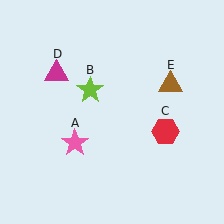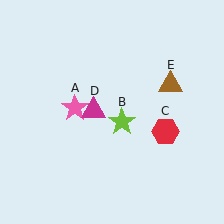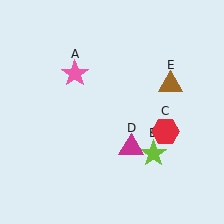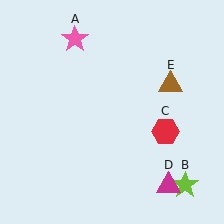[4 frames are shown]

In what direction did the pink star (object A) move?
The pink star (object A) moved up.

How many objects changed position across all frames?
3 objects changed position: pink star (object A), lime star (object B), magenta triangle (object D).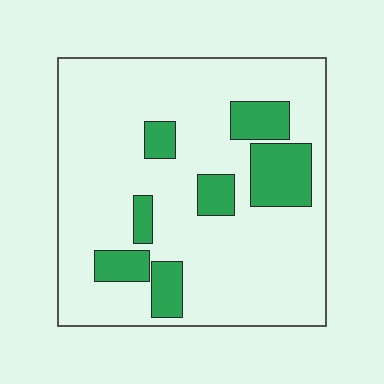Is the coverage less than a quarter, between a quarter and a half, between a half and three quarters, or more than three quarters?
Less than a quarter.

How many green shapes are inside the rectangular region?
7.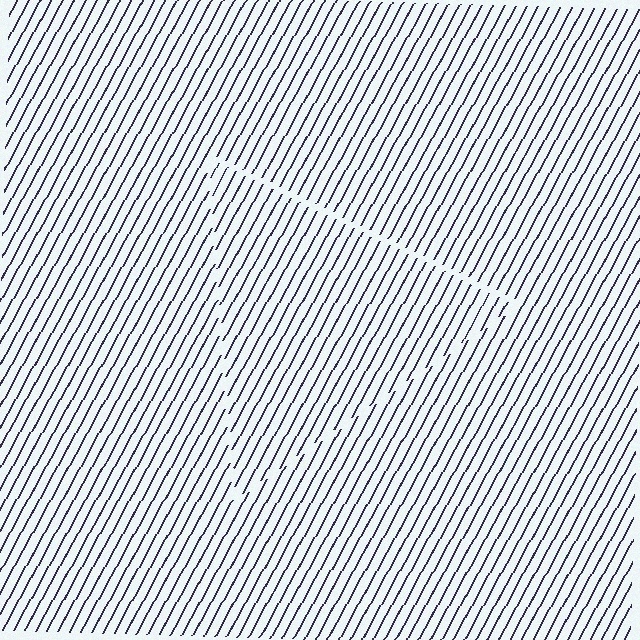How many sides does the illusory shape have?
3 sides — the line-ends trace a triangle.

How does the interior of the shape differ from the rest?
The interior of the shape contains the same grating, shifted by half a period — the contour is defined by the phase discontinuity where line-ends from the inner and outer gratings abut.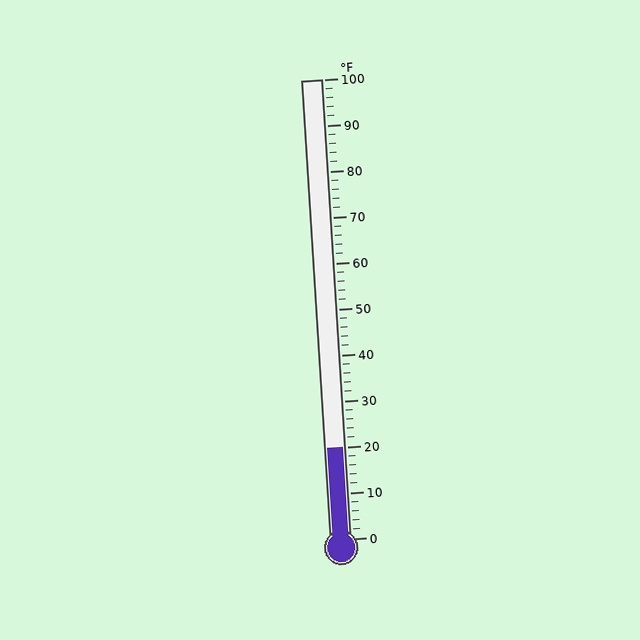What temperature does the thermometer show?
The thermometer shows approximately 20°F.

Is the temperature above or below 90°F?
The temperature is below 90°F.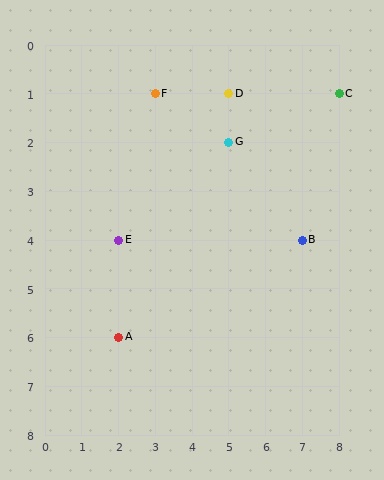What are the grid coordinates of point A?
Point A is at grid coordinates (2, 6).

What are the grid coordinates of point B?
Point B is at grid coordinates (7, 4).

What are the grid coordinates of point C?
Point C is at grid coordinates (8, 1).